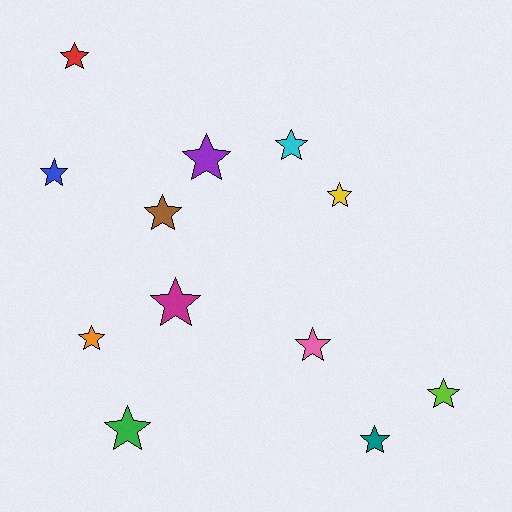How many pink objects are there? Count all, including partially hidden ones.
There is 1 pink object.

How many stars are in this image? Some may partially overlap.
There are 12 stars.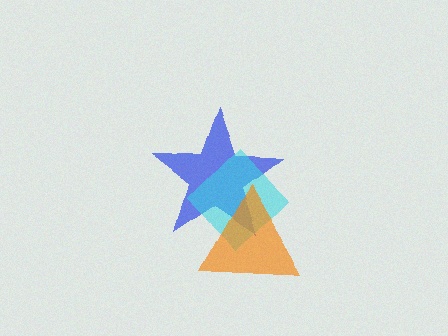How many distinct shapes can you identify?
There are 3 distinct shapes: a blue star, a cyan diamond, an orange triangle.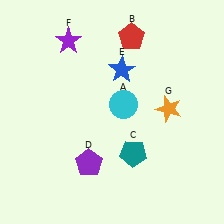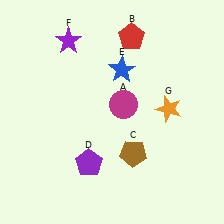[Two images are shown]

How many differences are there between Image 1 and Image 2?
There are 2 differences between the two images.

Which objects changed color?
A changed from cyan to magenta. C changed from teal to brown.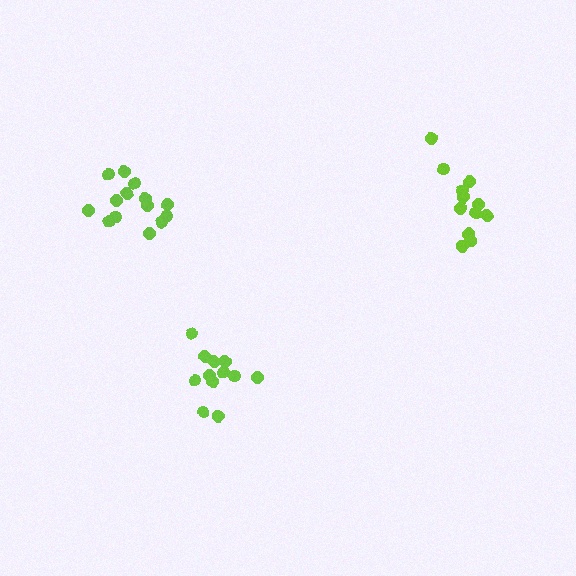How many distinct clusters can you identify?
There are 3 distinct clusters.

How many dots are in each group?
Group 1: 12 dots, Group 2: 14 dots, Group 3: 12 dots (38 total).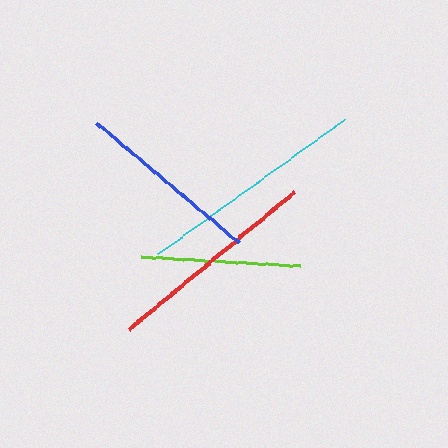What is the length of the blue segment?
The blue segment is approximately 187 pixels long.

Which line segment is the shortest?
The lime line is the shortest at approximately 158 pixels.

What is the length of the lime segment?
The lime segment is approximately 158 pixels long.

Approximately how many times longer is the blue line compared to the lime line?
The blue line is approximately 1.2 times the length of the lime line.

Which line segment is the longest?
The cyan line is the longest at approximately 231 pixels.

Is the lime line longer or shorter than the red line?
The red line is longer than the lime line.